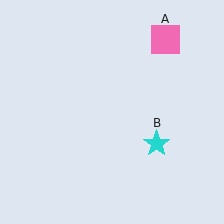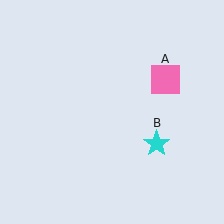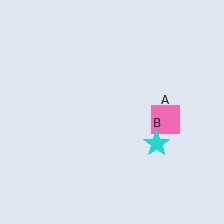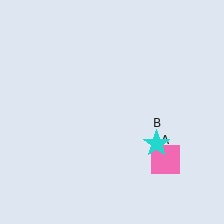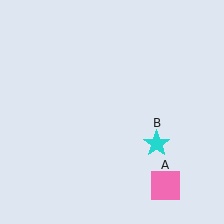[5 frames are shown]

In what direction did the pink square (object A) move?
The pink square (object A) moved down.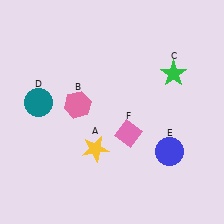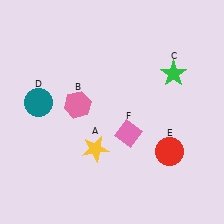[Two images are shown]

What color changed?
The circle (E) changed from blue in Image 1 to red in Image 2.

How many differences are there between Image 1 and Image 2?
There is 1 difference between the two images.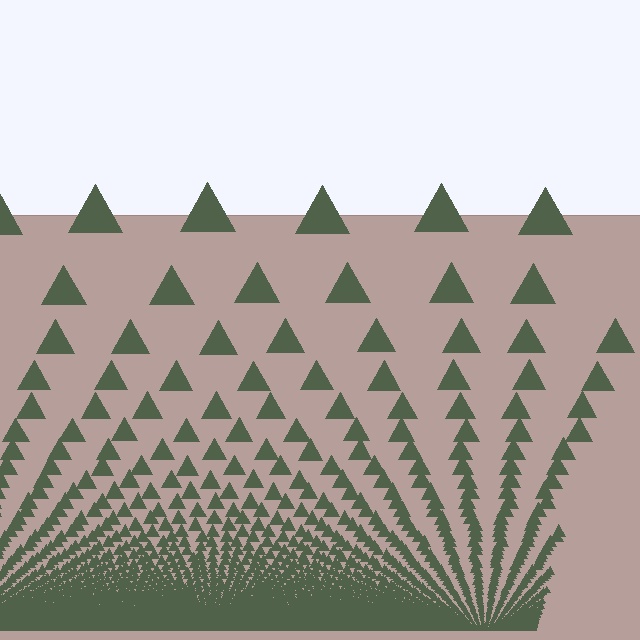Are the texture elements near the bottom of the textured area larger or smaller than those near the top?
Smaller. The gradient is inverted — elements near the bottom are smaller and denser.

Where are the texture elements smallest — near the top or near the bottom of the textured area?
Near the bottom.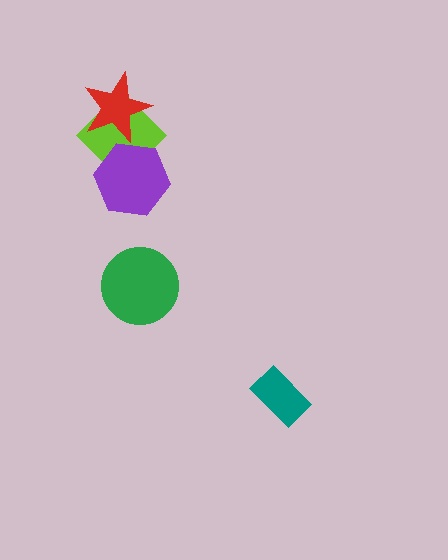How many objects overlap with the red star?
1 object overlaps with the red star.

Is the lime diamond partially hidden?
Yes, it is partially covered by another shape.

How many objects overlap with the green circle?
0 objects overlap with the green circle.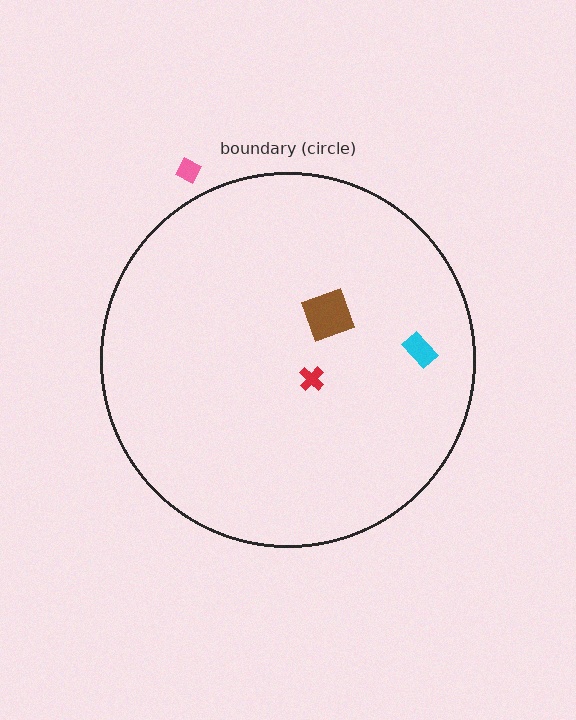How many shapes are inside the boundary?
3 inside, 1 outside.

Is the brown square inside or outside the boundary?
Inside.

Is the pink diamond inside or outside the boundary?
Outside.